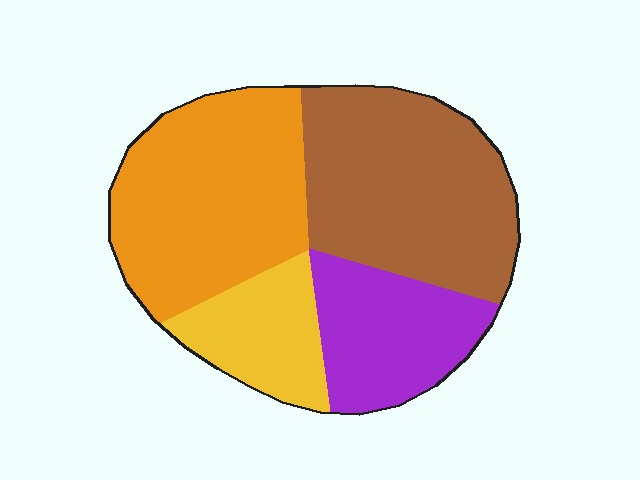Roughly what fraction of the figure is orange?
Orange takes up between a sixth and a third of the figure.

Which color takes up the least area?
Yellow, at roughly 15%.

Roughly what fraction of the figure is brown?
Brown covers 34% of the figure.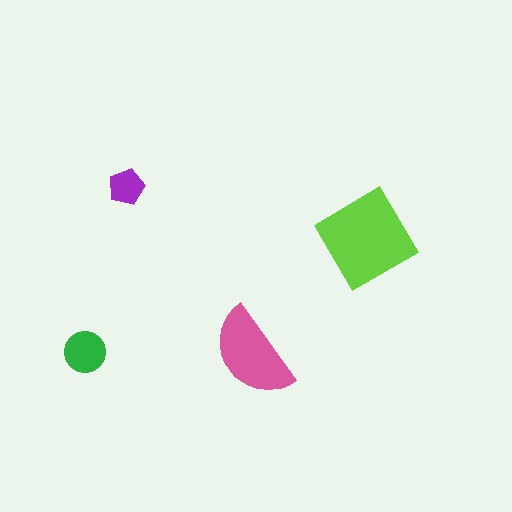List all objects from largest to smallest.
The lime diamond, the pink semicircle, the green circle, the purple pentagon.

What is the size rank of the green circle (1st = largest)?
3rd.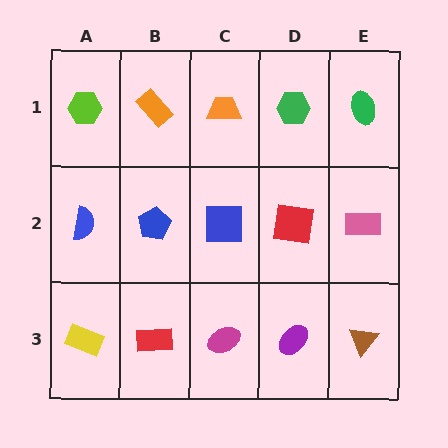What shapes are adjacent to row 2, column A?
A lime hexagon (row 1, column A), a yellow rectangle (row 3, column A), a blue pentagon (row 2, column B).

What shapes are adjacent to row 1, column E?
A pink rectangle (row 2, column E), a green hexagon (row 1, column D).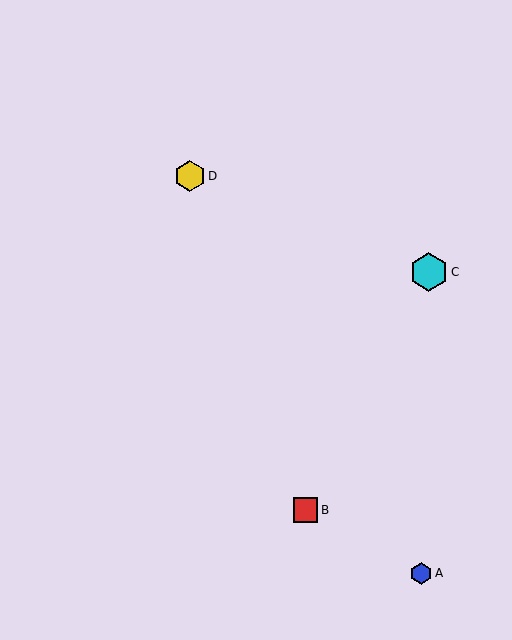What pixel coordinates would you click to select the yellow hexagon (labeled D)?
Click at (190, 176) to select the yellow hexagon D.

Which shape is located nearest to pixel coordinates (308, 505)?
The red square (labeled B) at (306, 510) is nearest to that location.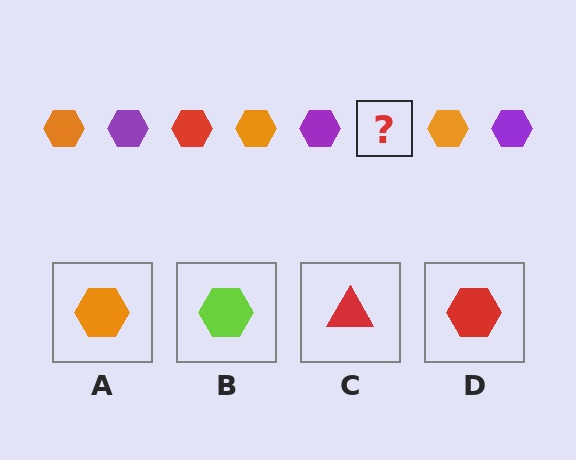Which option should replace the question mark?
Option D.